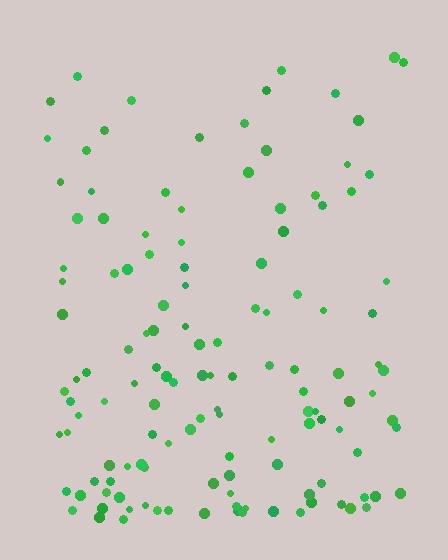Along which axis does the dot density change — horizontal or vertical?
Vertical.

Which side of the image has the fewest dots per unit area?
The top.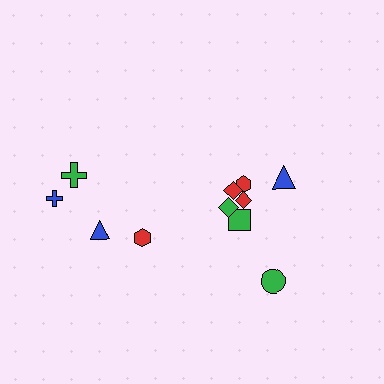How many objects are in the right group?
There are 7 objects.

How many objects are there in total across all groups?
There are 11 objects.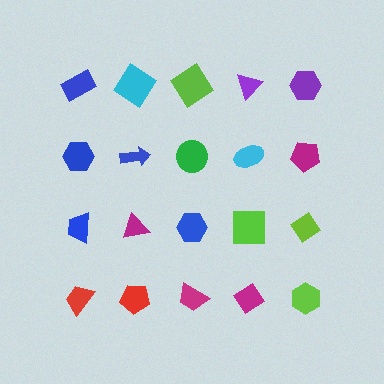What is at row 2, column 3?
A green circle.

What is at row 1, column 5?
A purple hexagon.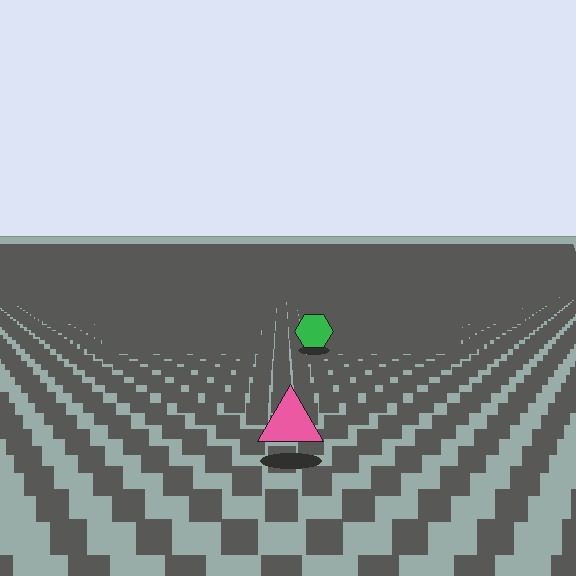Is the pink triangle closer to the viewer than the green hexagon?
Yes. The pink triangle is closer — you can tell from the texture gradient: the ground texture is coarser near it.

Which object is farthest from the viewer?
The green hexagon is farthest from the viewer. It appears smaller and the ground texture around it is denser.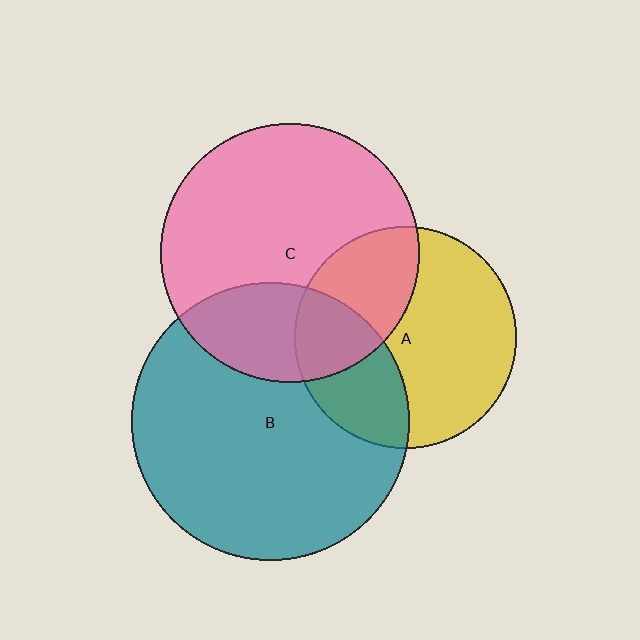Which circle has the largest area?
Circle B (teal).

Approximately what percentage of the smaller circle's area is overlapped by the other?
Approximately 35%.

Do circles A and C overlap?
Yes.